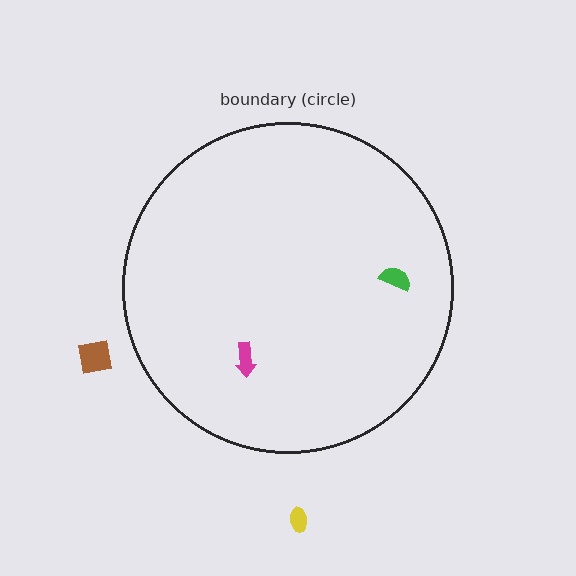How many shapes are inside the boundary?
2 inside, 2 outside.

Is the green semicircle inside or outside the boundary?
Inside.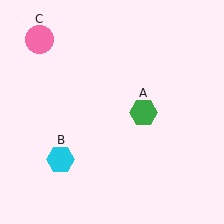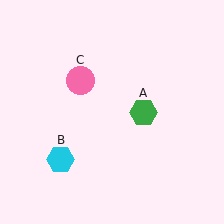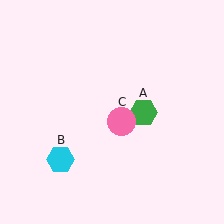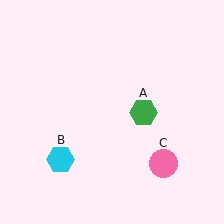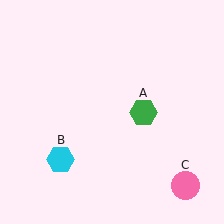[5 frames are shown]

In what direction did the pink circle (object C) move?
The pink circle (object C) moved down and to the right.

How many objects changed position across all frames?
1 object changed position: pink circle (object C).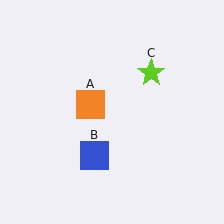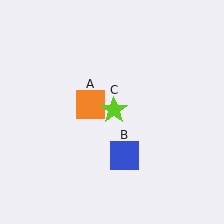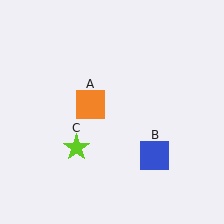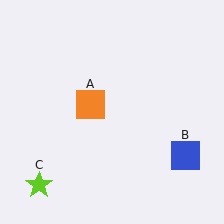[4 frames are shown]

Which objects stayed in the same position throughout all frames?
Orange square (object A) remained stationary.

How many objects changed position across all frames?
2 objects changed position: blue square (object B), lime star (object C).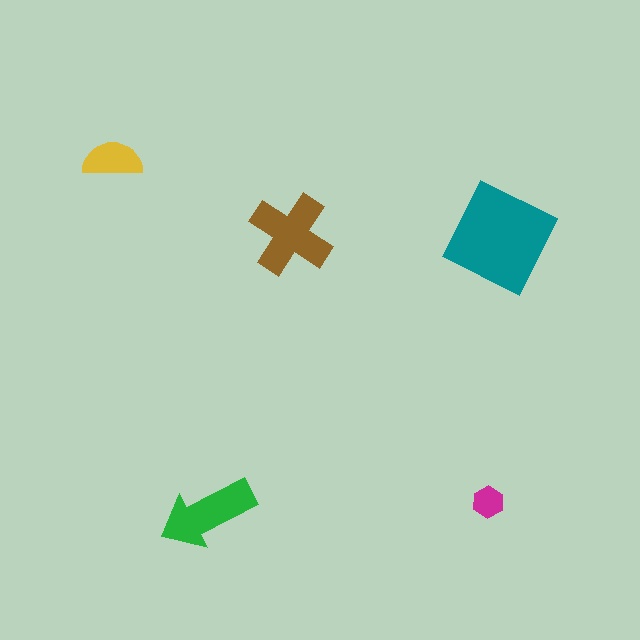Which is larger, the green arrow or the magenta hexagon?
The green arrow.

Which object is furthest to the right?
The teal square is rightmost.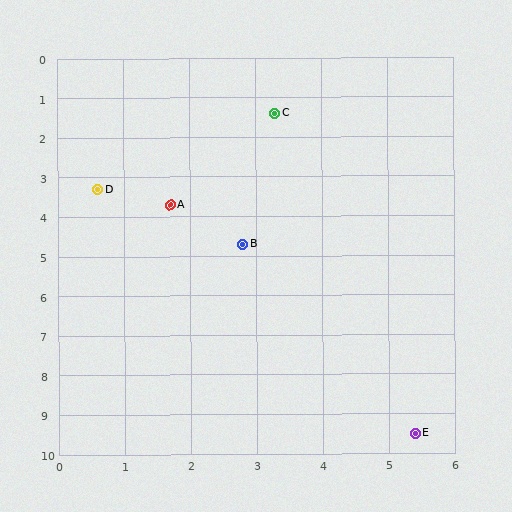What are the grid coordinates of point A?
Point A is at approximately (1.7, 3.7).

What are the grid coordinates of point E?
Point E is at approximately (5.4, 9.5).